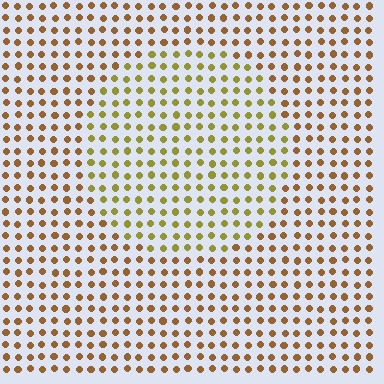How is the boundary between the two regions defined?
The boundary is defined purely by a slight shift in hue (about 32 degrees). Spacing, size, and orientation are identical on both sides.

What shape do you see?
I see a circle.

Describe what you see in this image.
The image is filled with small brown elements in a uniform arrangement. A circle-shaped region is visible where the elements are tinted to a slightly different hue, forming a subtle color boundary.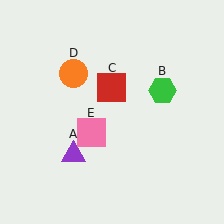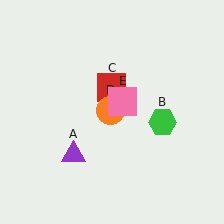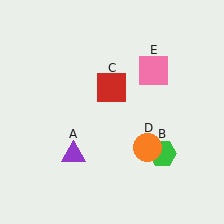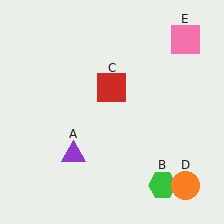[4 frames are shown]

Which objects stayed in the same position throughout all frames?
Purple triangle (object A) and red square (object C) remained stationary.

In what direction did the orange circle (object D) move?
The orange circle (object D) moved down and to the right.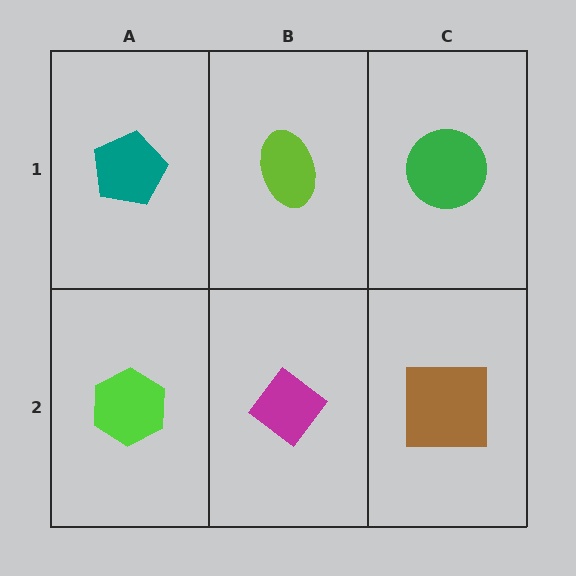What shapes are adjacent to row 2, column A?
A teal pentagon (row 1, column A), a magenta diamond (row 2, column B).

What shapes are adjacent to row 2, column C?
A green circle (row 1, column C), a magenta diamond (row 2, column B).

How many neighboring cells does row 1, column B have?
3.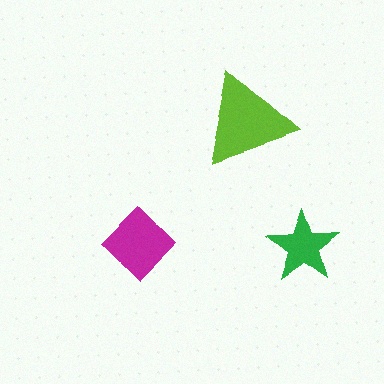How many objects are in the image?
There are 3 objects in the image.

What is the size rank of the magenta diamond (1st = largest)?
2nd.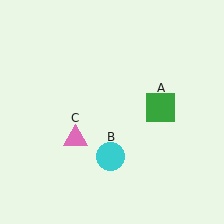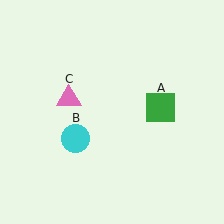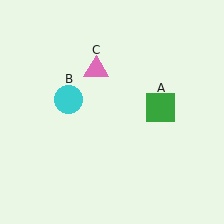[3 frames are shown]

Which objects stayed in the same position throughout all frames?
Green square (object A) remained stationary.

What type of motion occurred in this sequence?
The cyan circle (object B), pink triangle (object C) rotated clockwise around the center of the scene.